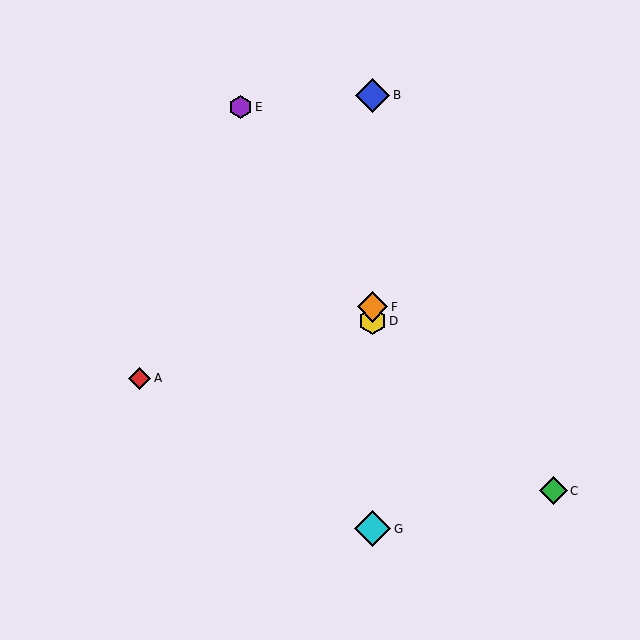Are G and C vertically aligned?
No, G is at x≈373 and C is at x≈553.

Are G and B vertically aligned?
Yes, both are at x≈373.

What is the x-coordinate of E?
Object E is at x≈240.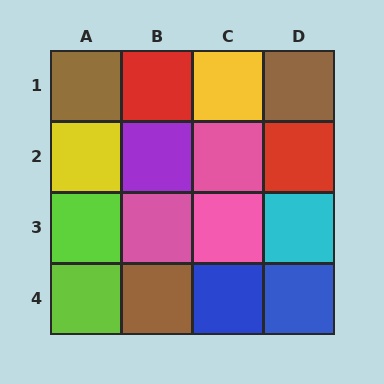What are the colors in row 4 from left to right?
Lime, brown, blue, blue.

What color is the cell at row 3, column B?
Pink.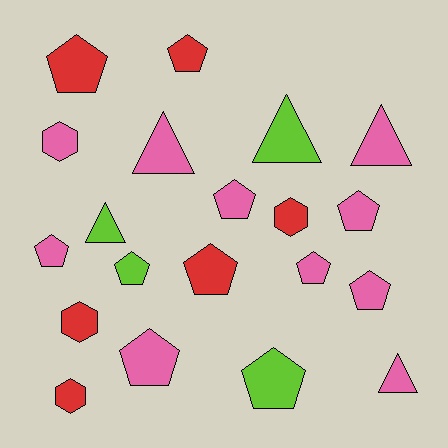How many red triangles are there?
There are no red triangles.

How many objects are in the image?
There are 20 objects.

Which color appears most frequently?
Pink, with 10 objects.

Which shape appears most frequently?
Pentagon, with 11 objects.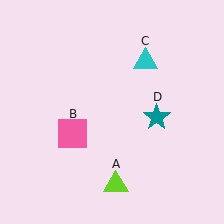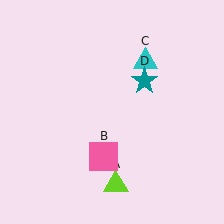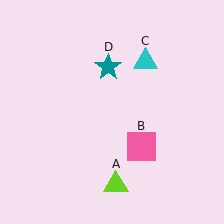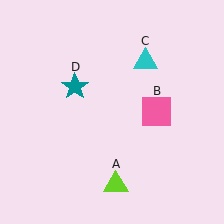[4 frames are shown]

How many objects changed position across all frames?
2 objects changed position: pink square (object B), teal star (object D).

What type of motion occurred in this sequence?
The pink square (object B), teal star (object D) rotated counterclockwise around the center of the scene.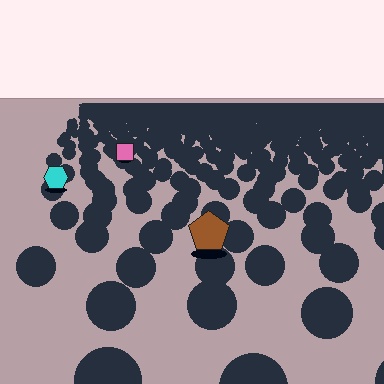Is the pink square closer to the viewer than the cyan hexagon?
No. The cyan hexagon is closer — you can tell from the texture gradient: the ground texture is coarser near it.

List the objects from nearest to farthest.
From nearest to farthest: the brown pentagon, the cyan hexagon, the pink square.